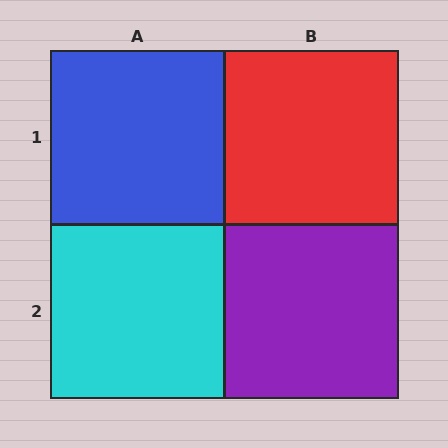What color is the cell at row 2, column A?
Cyan.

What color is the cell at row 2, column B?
Purple.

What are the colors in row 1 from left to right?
Blue, red.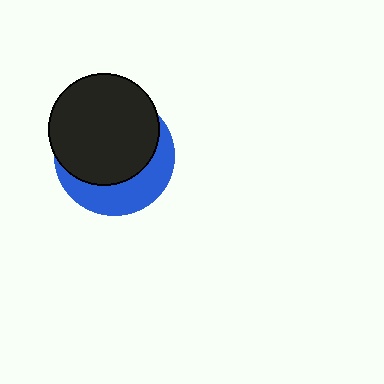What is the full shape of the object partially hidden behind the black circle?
The partially hidden object is a blue circle.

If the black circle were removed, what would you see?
You would see the complete blue circle.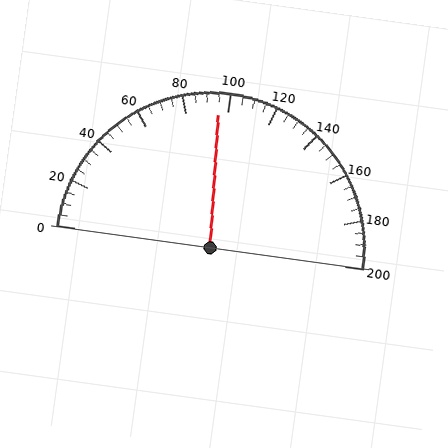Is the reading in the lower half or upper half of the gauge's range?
The reading is in the lower half of the range (0 to 200).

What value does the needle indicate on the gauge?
The needle indicates approximately 95.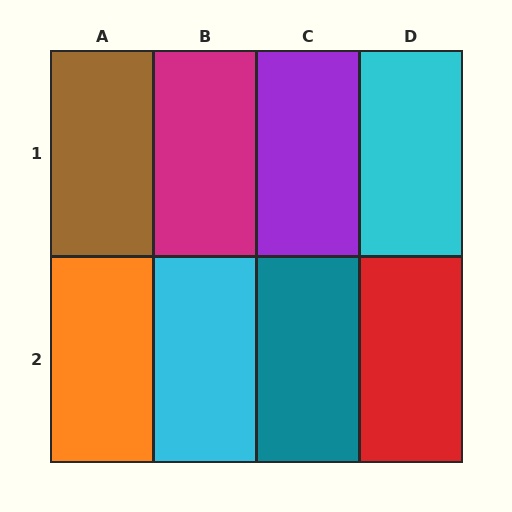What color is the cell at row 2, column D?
Red.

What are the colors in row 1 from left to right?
Brown, magenta, purple, cyan.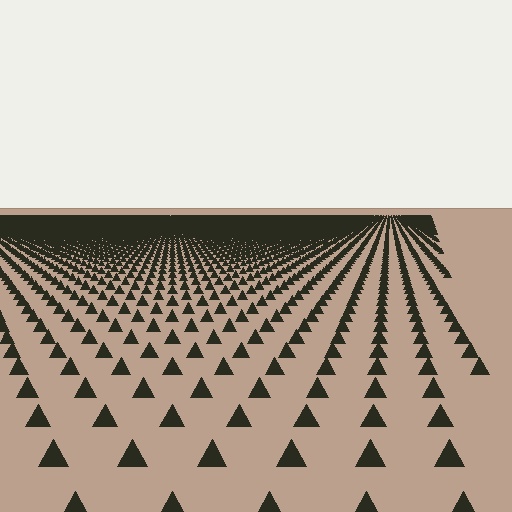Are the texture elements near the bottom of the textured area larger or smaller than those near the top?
Larger. Near the bottom, elements are closer to the viewer and appear at a bigger on-screen size.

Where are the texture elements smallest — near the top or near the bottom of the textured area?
Near the top.